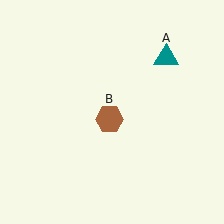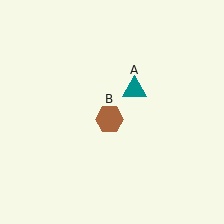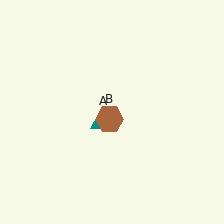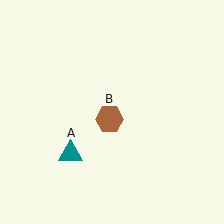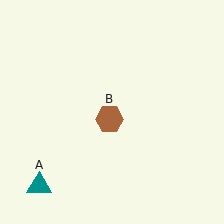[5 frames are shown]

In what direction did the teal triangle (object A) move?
The teal triangle (object A) moved down and to the left.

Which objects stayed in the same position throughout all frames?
Brown hexagon (object B) remained stationary.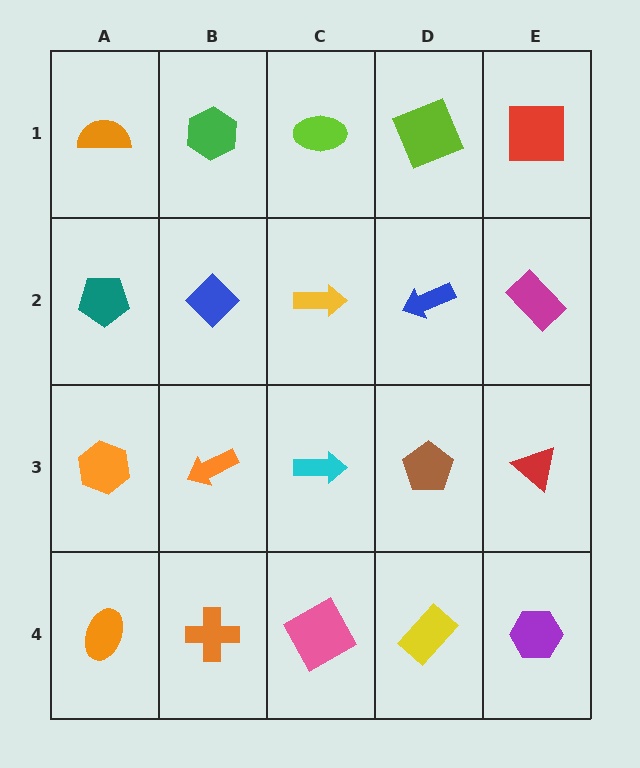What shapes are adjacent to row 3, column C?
A yellow arrow (row 2, column C), a pink square (row 4, column C), an orange arrow (row 3, column B), a brown pentagon (row 3, column D).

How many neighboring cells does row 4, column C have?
3.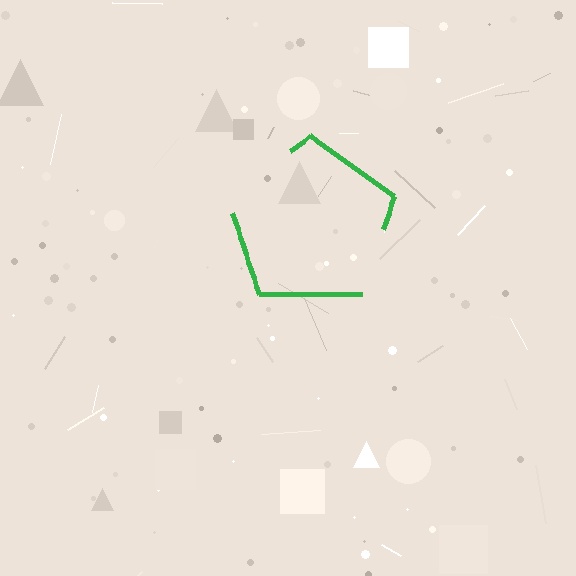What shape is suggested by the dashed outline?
The dashed outline suggests a pentagon.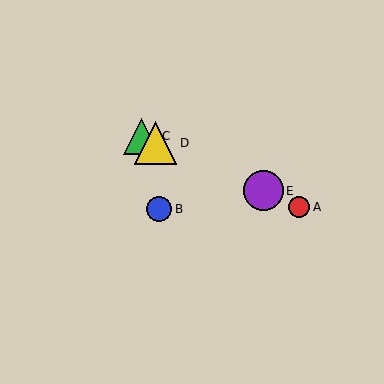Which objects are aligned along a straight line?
Objects A, C, D, E are aligned along a straight line.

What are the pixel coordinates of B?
Object B is at (159, 209).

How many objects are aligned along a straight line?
4 objects (A, C, D, E) are aligned along a straight line.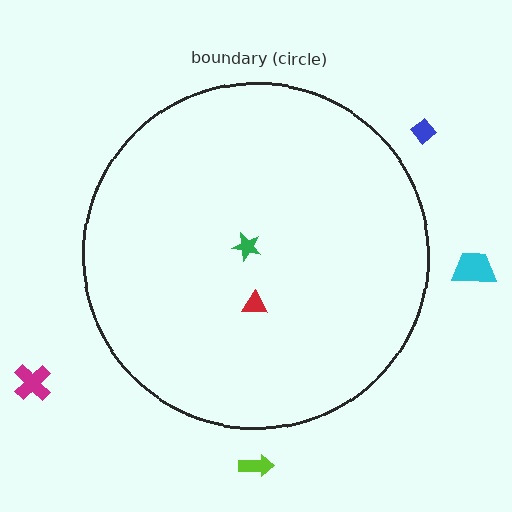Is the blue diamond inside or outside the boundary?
Outside.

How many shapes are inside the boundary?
2 inside, 4 outside.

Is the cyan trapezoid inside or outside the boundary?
Outside.